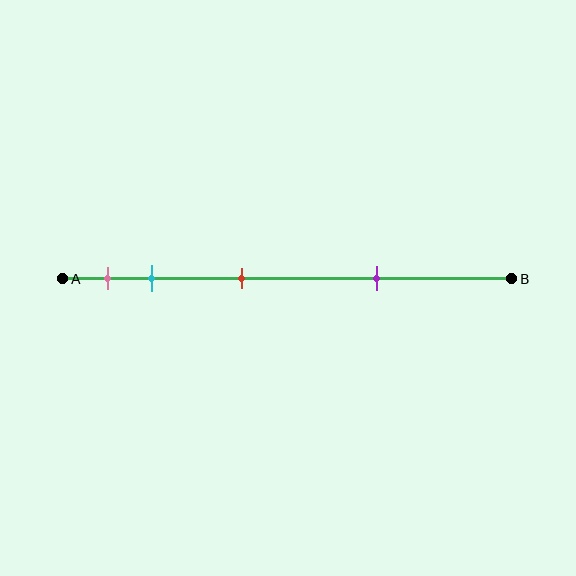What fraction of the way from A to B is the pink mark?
The pink mark is approximately 10% (0.1) of the way from A to B.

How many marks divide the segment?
There are 4 marks dividing the segment.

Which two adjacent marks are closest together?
The pink and cyan marks are the closest adjacent pair.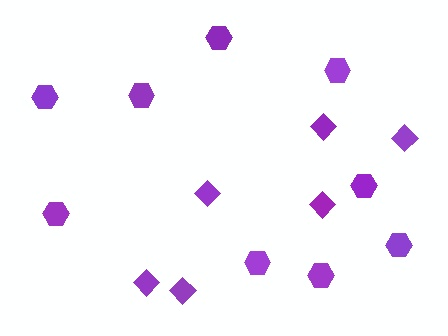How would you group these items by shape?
There are 2 groups: one group of hexagons (9) and one group of diamonds (6).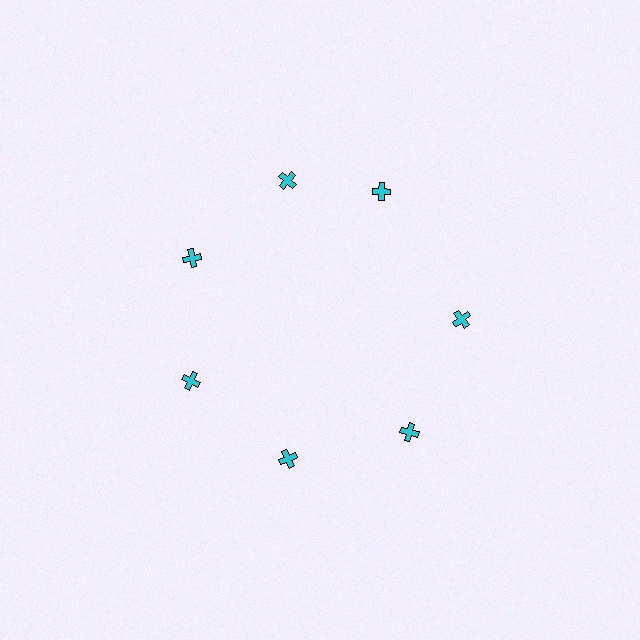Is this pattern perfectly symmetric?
No. The 7 cyan crosses are arranged in a ring, but one element near the 1 o'clock position is rotated out of alignment along the ring, breaking the 7-fold rotational symmetry.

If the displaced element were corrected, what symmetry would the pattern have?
It would have 7-fold rotational symmetry — the pattern would map onto itself every 51 degrees.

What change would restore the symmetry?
The symmetry would be restored by rotating it back into even spacing with its neighbors so that all 7 crosses sit at equal angles and equal distance from the center.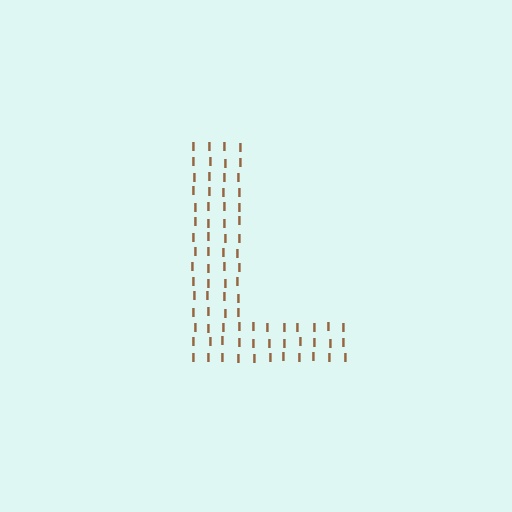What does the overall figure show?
The overall figure shows the letter L.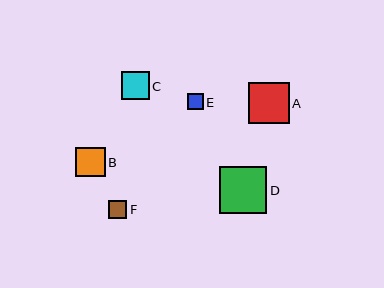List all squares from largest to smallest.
From largest to smallest: D, A, B, C, F, E.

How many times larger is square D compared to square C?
Square D is approximately 1.7 times the size of square C.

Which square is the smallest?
Square E is the smallest with a size of approximately 16 pixels.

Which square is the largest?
Square D is the largest with a size of approximately 47 pixels.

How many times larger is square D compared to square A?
Square D is approximately 1.2 times the size of square A.